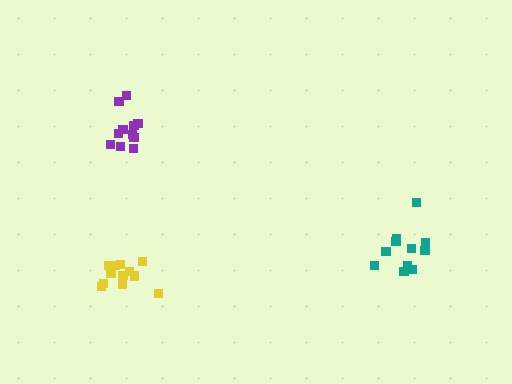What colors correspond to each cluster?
The clusters are colored: purple, yellow, teal.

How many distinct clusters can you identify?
There are 3 distinct clusters.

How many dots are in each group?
Group 1: 11 dots, Group 2: 12 dots, Group 3: 11 dots (34 total).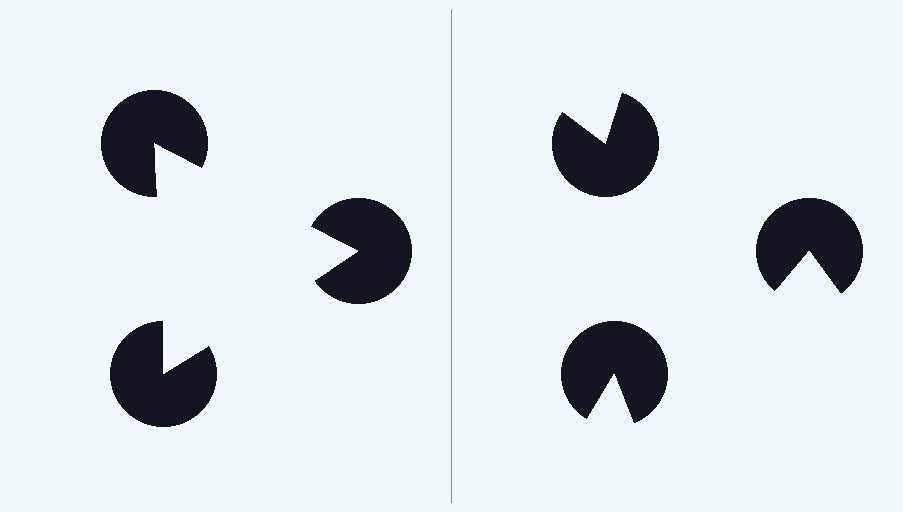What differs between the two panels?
The pac-man discs are positioned identically on both sides; only the wedge orientations differ. On the left they align to a triangle; on the right they are misaligned.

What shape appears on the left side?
An illusory triangle.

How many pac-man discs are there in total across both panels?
6 — 3 on each side.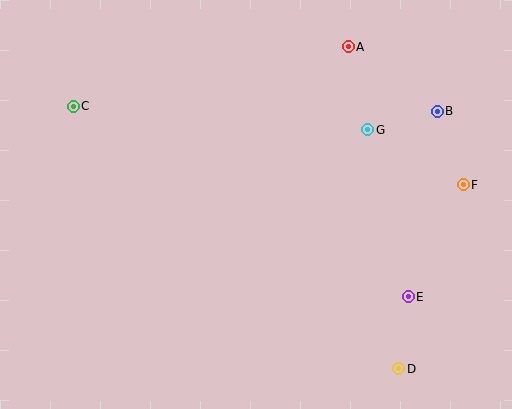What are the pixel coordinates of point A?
Point A is at (348, 47).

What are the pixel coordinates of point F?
Point F is at (463, 185).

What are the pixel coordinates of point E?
Point E is at (408, 297).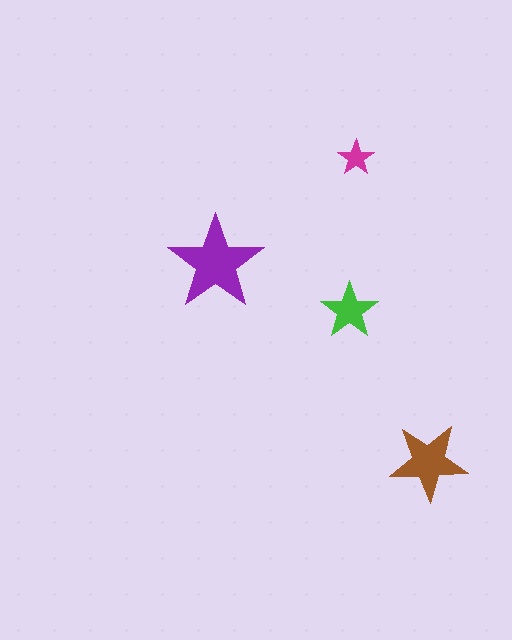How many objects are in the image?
There are 4 objects in the image.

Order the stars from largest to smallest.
the purple one, the brown one, the green one, the magenta one.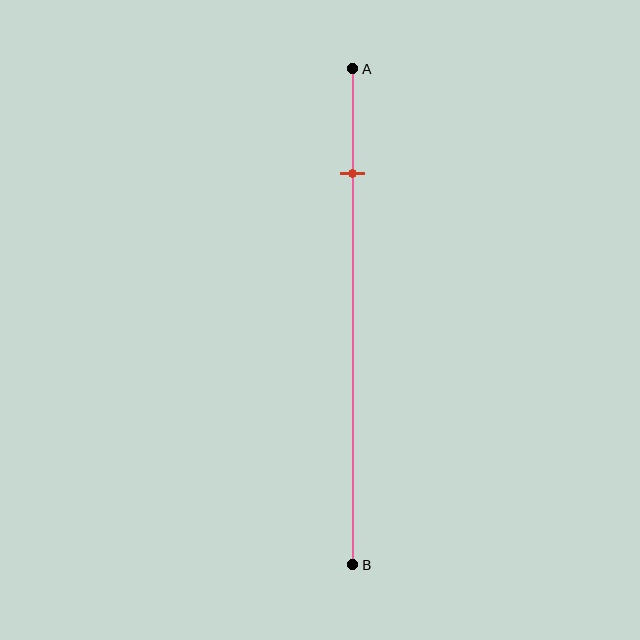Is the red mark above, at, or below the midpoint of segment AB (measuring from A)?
The red mark is above the midpoint of segment AB.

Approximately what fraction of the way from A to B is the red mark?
The red mark is approximately 20% of the way from A to B.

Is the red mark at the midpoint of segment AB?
No, the mark is at about 20% from A, not at the 50% midpoint.